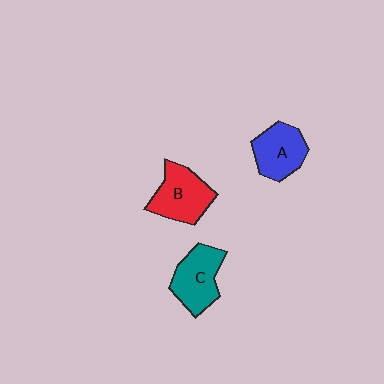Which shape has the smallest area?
Shape A (blue).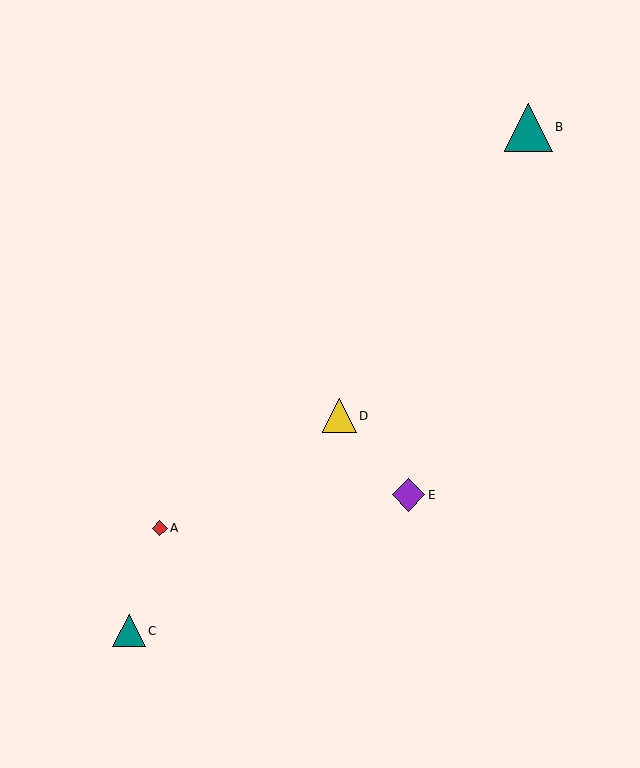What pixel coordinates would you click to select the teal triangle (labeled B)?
Click at (528, 127) to select the teal triangle B.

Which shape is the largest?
The teal triangle (labeled B) is the largest.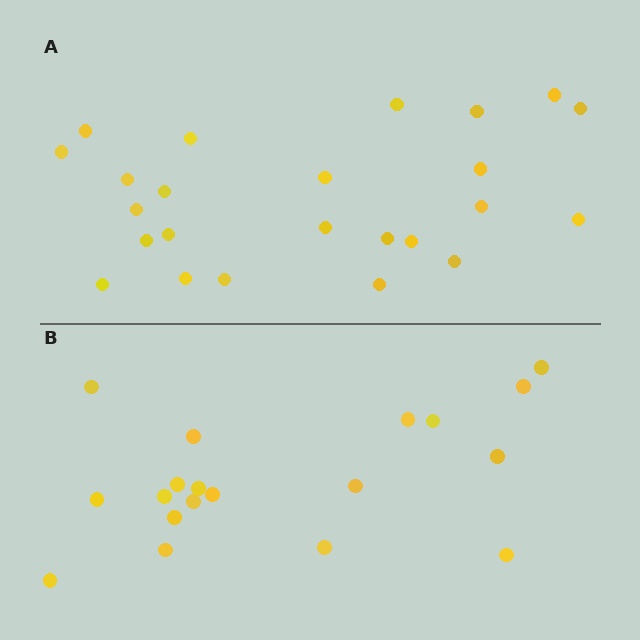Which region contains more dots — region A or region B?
Region A (the top region) has more dots.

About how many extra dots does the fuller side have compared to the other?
Region A has about 5 more dots than region B.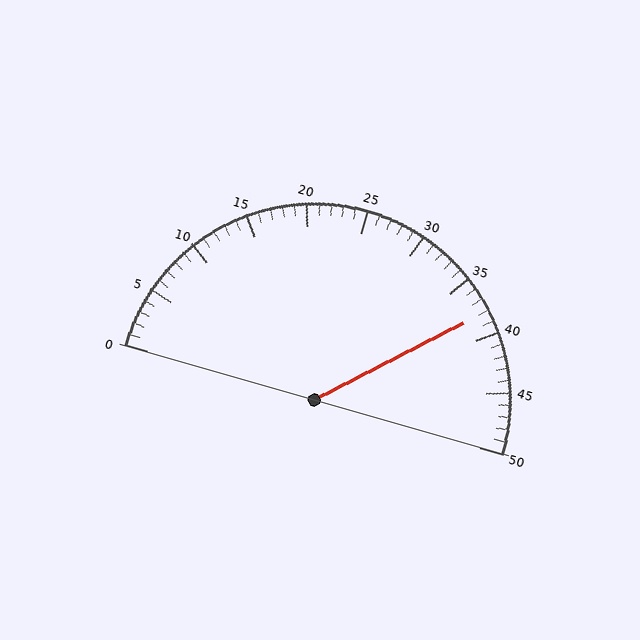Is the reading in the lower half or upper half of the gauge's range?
The reading is in the upper half of the range (0 to 50).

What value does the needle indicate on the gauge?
The needle indicates approximately 38.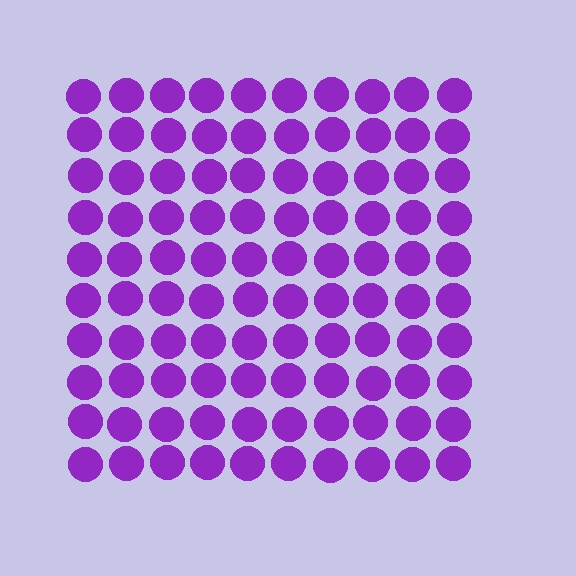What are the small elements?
The small elements are circles.